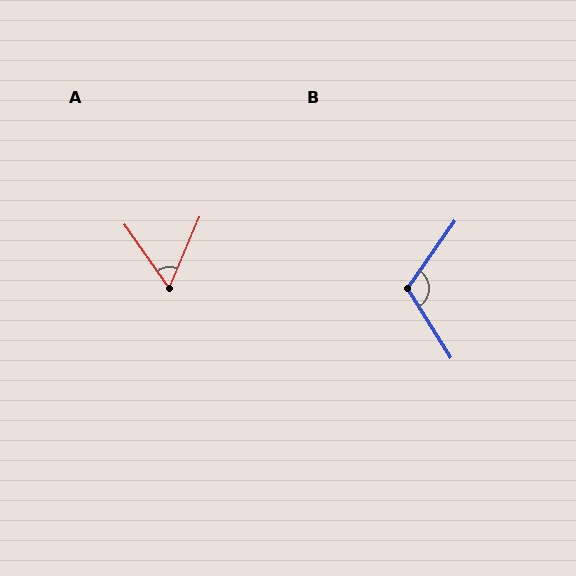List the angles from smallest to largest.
A (58°), B (113°).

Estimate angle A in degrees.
Approximately 58 degrees.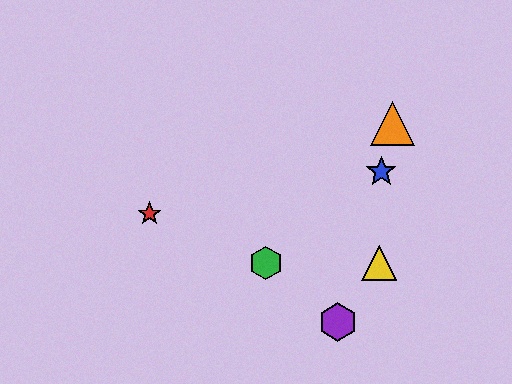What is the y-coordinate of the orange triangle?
The orange triangle is at y≈123.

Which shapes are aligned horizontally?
The green hexagon, the yellow triangle are aligned horizontally.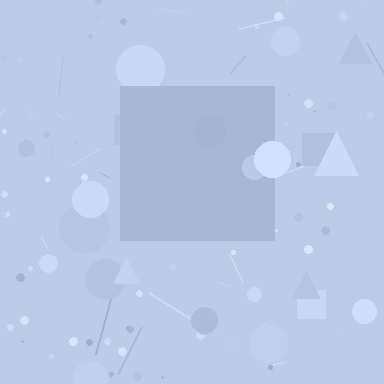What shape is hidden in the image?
A square is hidden in the image.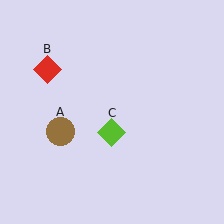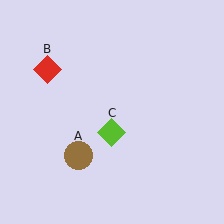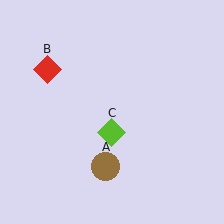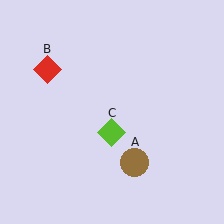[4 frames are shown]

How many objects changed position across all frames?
1 object changed position: brown circle (object A).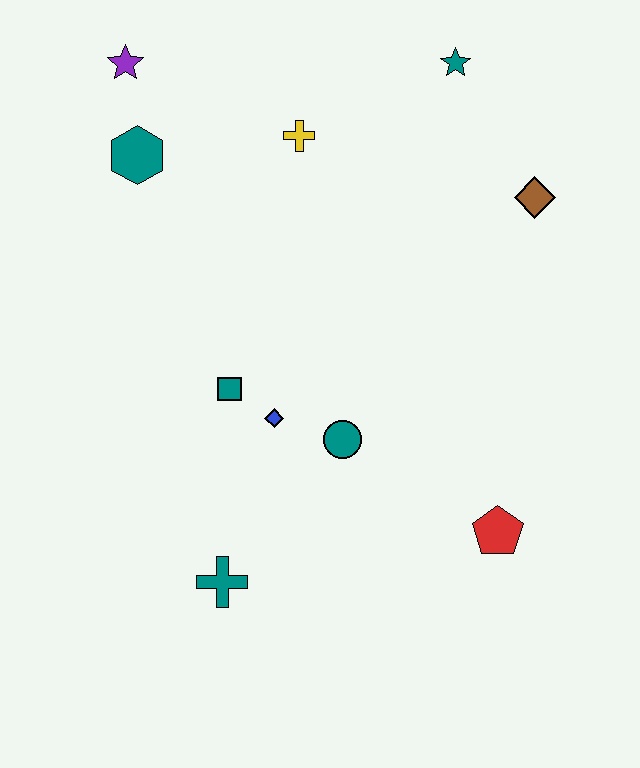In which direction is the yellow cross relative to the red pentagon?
The yellow cross is above the red pentagon.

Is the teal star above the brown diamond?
Yes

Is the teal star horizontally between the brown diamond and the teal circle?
Yes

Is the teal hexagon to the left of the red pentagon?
Yes